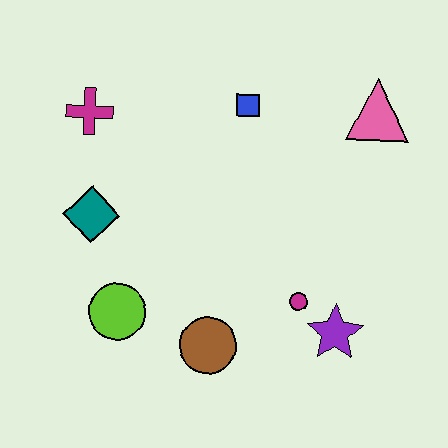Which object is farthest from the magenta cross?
The purple star is farthest from the magenta cross.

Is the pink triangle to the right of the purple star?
Yes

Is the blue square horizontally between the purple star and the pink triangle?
No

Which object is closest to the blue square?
The pink triangle is closest to the blue square.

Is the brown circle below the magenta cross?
Yes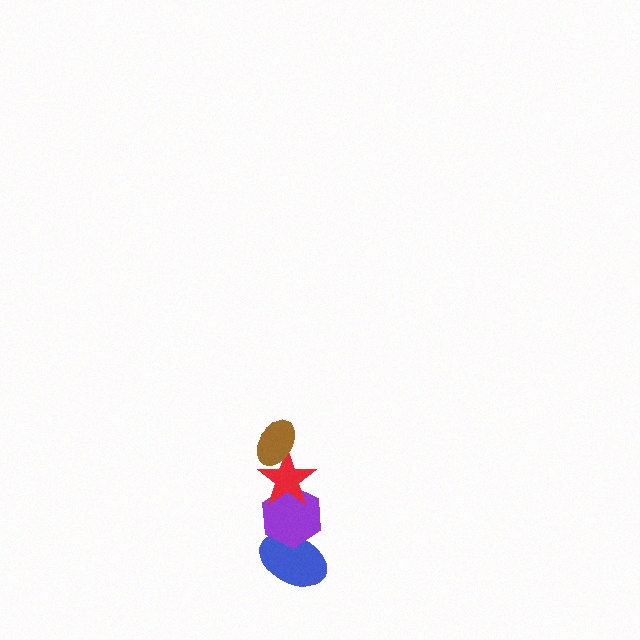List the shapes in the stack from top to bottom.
From top to bottom: the brown ellipse, the red star, the purple hexagon, the blue ellipse.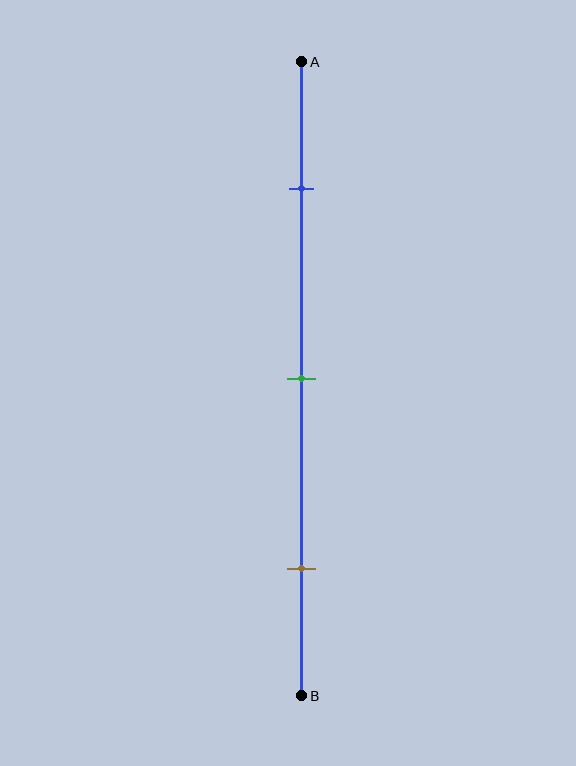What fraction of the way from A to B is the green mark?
The green mark is approximately 50% (0.5) of the way from A to B.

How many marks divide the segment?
There are 3 marks dividing the segment.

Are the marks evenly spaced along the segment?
Yes, the marks are approximately evenly spaced.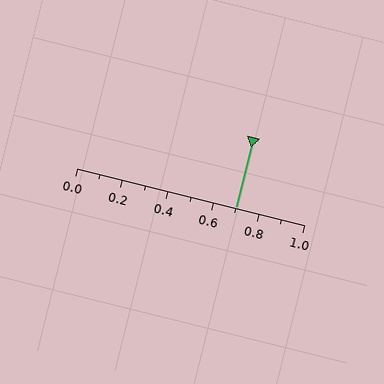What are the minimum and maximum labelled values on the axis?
The axis runs from 0.0 to 1.0.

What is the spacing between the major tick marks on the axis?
The major ticks are spaced 0.2 apart.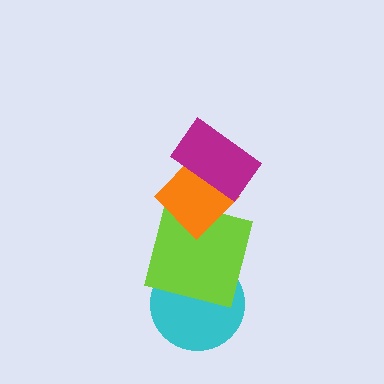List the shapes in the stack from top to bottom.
From top to bottom: the magenta rectangle, the orange diamond, the lime square, the cyan circle.